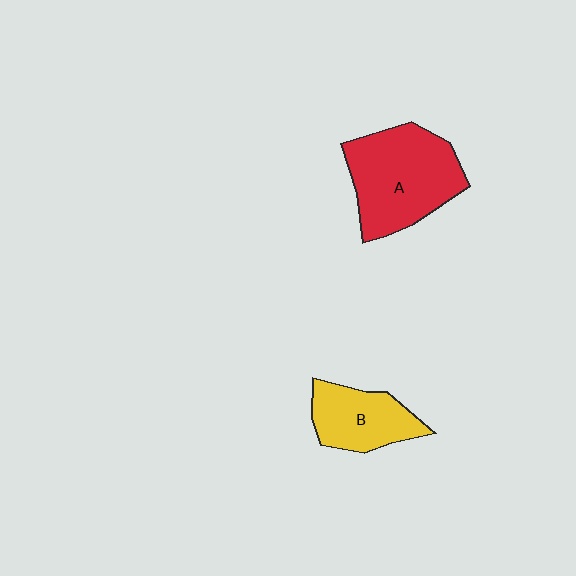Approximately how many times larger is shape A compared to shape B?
Approximately 1.7 times.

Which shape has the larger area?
Shape A (red).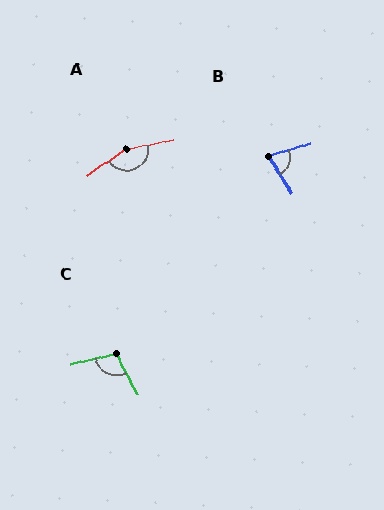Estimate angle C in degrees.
Approximately 104 degrees.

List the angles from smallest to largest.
B (74°), C (104°), A (157°).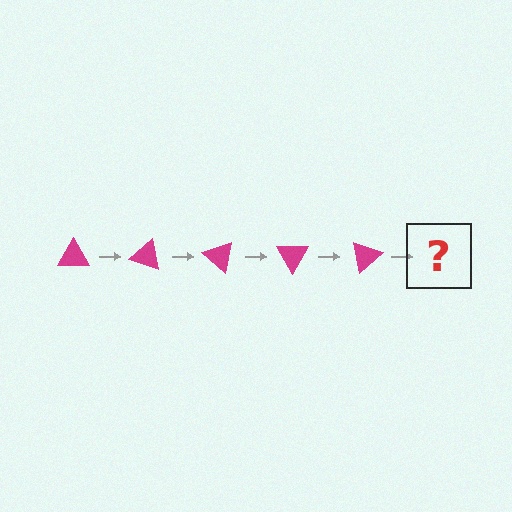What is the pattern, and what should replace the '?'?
The pattern is that the triangle rotates 20 degrees each step. The '?' should be a magenta triangle rotated 100 degrees.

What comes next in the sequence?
The next element should be a magenta triangle rotated 100 degrees.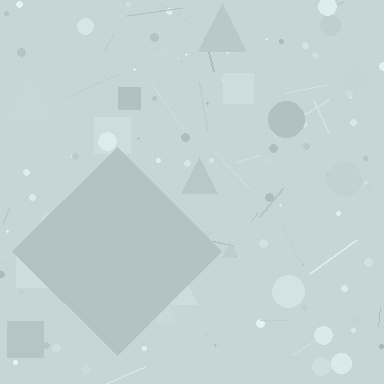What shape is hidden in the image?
A diamond is hidden in the image.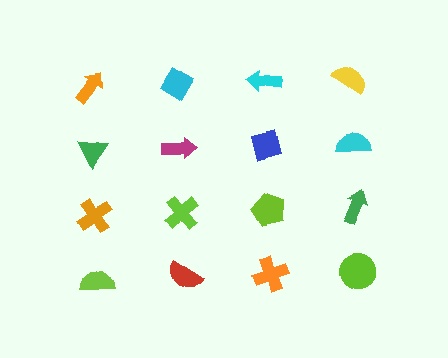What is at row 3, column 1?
An orange cross.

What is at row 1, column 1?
An orange arrow.